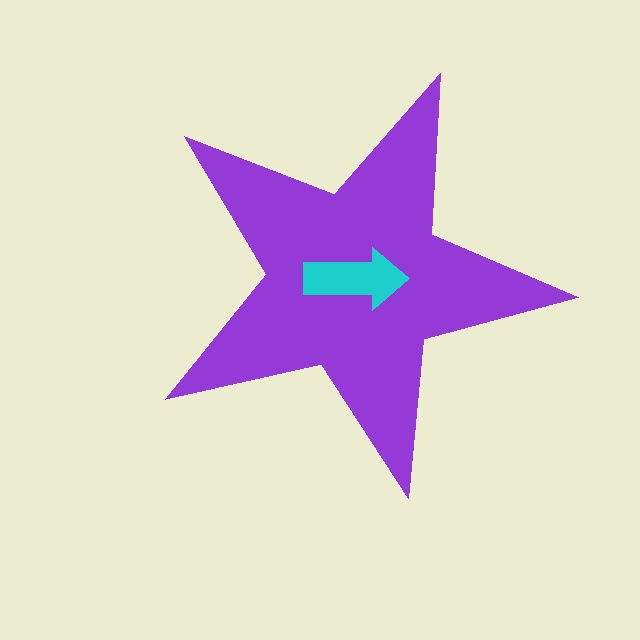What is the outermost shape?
The purple star.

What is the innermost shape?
The cyan arrow.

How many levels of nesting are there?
2.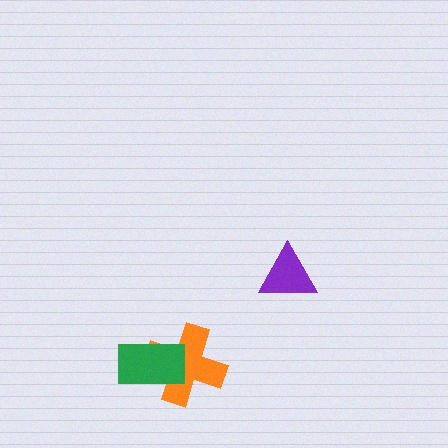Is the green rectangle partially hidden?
No, no other shape covers it.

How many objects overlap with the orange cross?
1 object overlaps with the orange cross.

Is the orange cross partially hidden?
Yes, it is partially covered by another shape.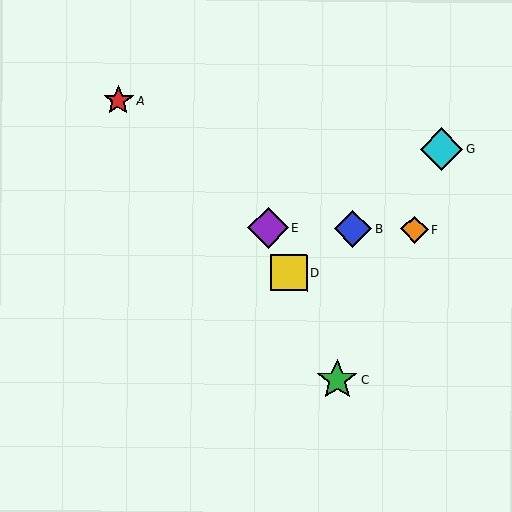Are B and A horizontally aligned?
No, B is at y≈229 and A is at y≈100.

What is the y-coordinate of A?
Object A is at y≈100.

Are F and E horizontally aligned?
Yes, both are at y≈229.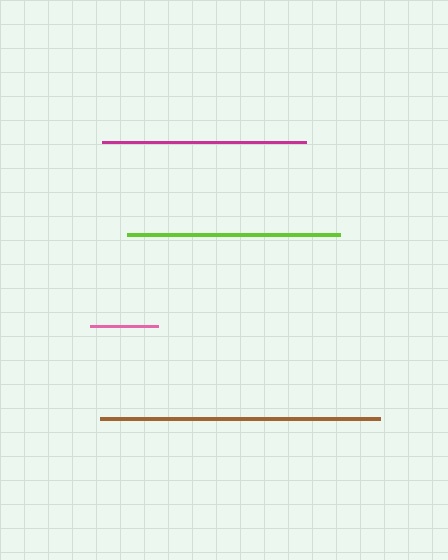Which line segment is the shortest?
The pink line is the shortest at approximately 68 pixels.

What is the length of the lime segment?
The lime segment is approximately 213 pixels long.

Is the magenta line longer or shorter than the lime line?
The lime line is longer than the magenta line.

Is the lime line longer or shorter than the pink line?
The lime line is longer than the pink line.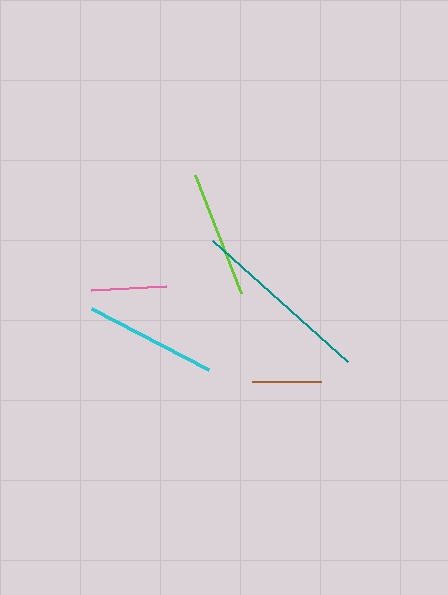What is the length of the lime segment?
The lime segment is approximately 126 pixels long.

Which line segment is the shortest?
The brown line is the shortest at approximately 68 pixels.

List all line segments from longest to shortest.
From longest to shortest: teal, cyan, lime, pink, brown.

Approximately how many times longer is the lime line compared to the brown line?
The lime line is approximately 1.8 times the length of the brown line.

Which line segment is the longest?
The teal line is the longest at approximately 181 pixels.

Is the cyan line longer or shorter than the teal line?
The teal line is longer than the cyan line.